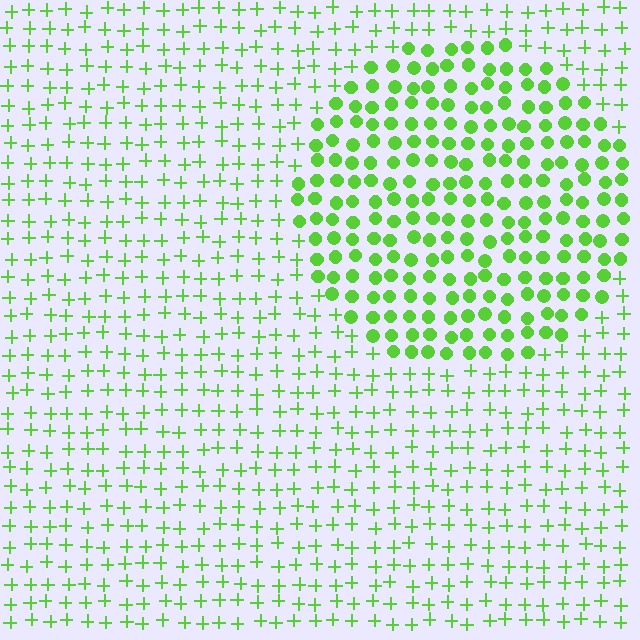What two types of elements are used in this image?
The image uses circles inside the circle region and plus signs outside it.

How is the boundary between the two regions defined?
The boundary is defined by a change in element shape: circles inside vs. plus signs outside. All elements share the same color and spacing.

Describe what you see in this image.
The image is filled with small lime elements arranged in a uniform grid. A circle-shaped region contains circles, while the surrounding area contains plus signs. The boundary is defined purely by the change in element shape.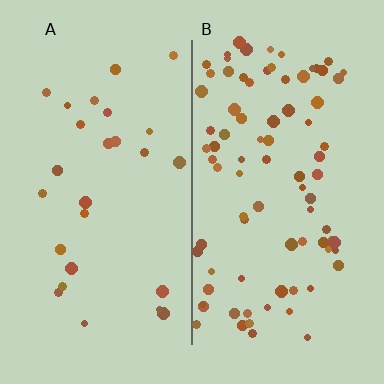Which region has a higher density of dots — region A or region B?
B (the right).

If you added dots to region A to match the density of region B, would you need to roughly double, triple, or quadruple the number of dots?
Approximately triple.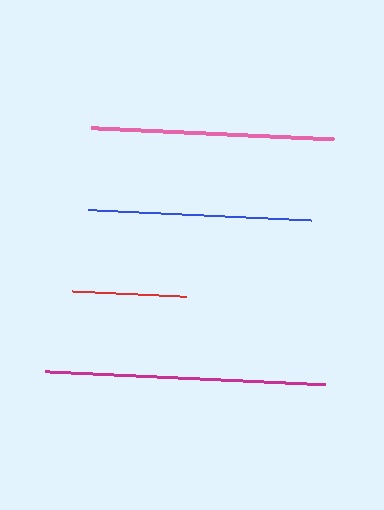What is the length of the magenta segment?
The magenta segment is approximately 280 pixels long.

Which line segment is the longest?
The magenta line is the longest at approximately 280 pixels.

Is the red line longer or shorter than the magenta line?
The magenta line is longer than the red line.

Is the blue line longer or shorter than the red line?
The blue line is longer than the red line.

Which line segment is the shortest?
The red line is the shortest at approximately 114 pixels.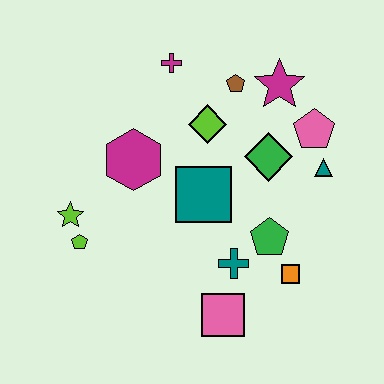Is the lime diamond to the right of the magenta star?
No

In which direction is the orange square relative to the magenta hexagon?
The orange square is to the right of the magenta hexagon.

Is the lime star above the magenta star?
No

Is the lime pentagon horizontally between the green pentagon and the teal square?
No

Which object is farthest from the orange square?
The magenta cross is farthest from the orange square.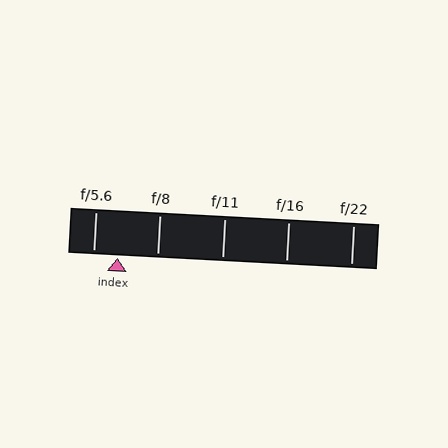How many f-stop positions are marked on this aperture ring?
There are 5 f-stop positions marked.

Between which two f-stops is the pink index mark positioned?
The index mark is between f/5.6 and f/8.